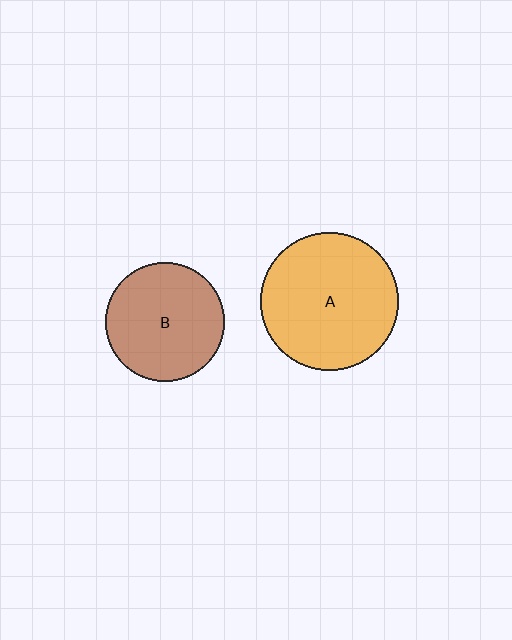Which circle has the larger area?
Circle A (orange).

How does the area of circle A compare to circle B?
Approximately 1.3 times.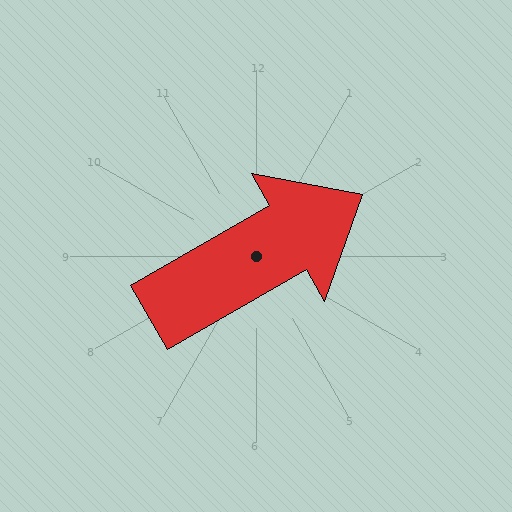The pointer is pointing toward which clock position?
Roughly 2 o'clock.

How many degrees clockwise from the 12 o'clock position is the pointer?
Approximately 60 degrees.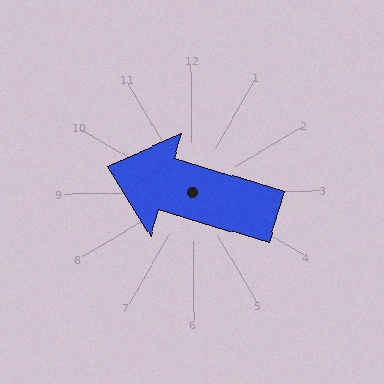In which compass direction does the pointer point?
West.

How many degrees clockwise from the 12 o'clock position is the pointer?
Approximately 287 degrees.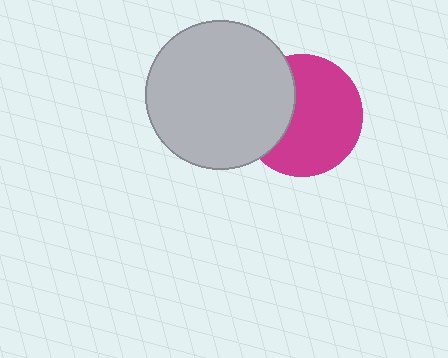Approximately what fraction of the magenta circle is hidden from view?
Roughly 33% of the magenta circle is hidden behind the light gray circle.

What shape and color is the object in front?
The object in front is a light gray circle.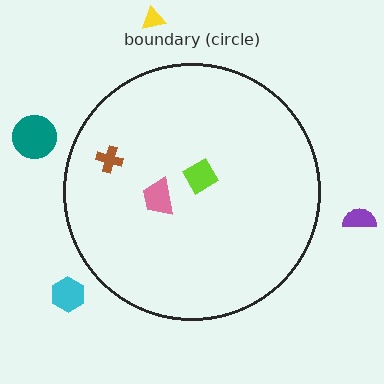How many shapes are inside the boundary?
3 inside, 4 outside.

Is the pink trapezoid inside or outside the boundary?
Inside.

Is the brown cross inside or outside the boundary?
Inside.